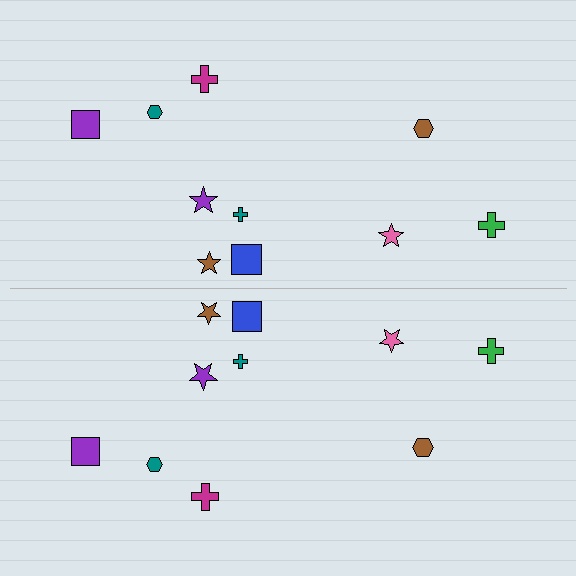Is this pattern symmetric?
Yes, this pattern has bilateral (reflection) symmetry.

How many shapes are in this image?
There are 20 shapes in this image.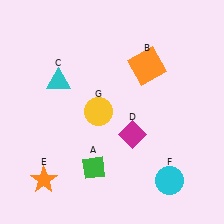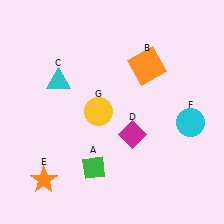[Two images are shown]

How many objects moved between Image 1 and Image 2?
1 object moved between the two images.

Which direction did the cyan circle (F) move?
The cyan circle (F) moved up.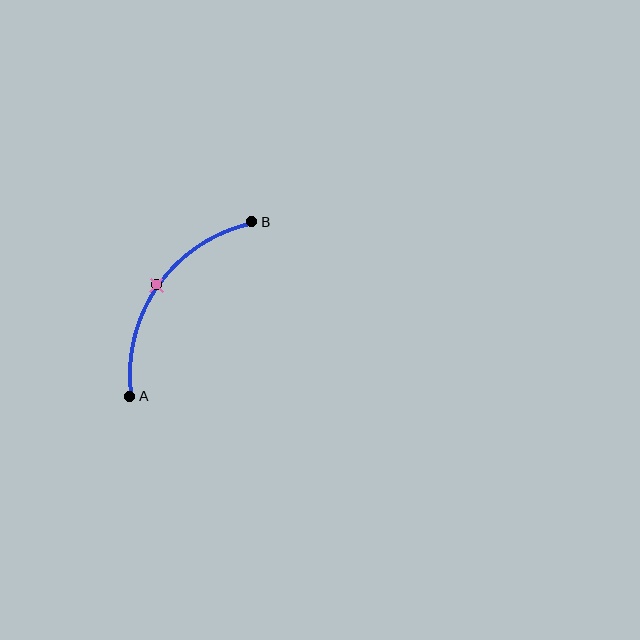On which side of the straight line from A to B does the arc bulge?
The arc bulges above and to the left of the straight line connecting A and B.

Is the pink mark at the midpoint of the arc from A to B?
Yes. The pink mark lies on the arc at equal arc-length from both A and B — it is the arc midpoint.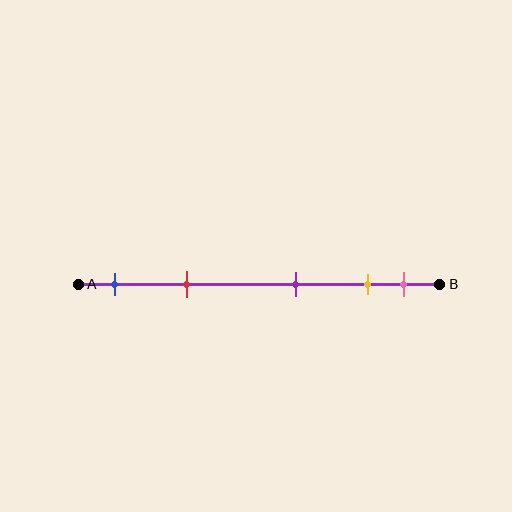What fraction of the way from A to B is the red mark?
The red mark is approximately 30% (0.3) of the way from A to B.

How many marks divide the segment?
There are 5 marks dividing the segment.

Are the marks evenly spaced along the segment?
No, the marks are not evenly spaced.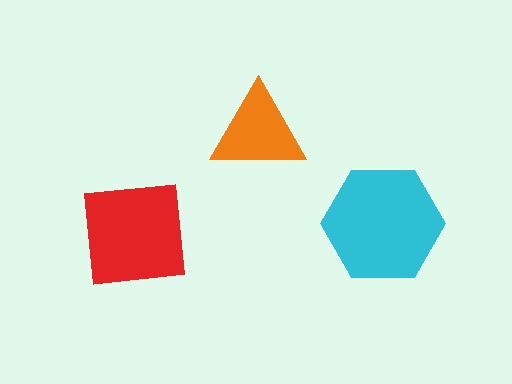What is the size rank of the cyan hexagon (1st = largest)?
1st.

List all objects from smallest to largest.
The orange triangle, the red square, the cyan hexagon.